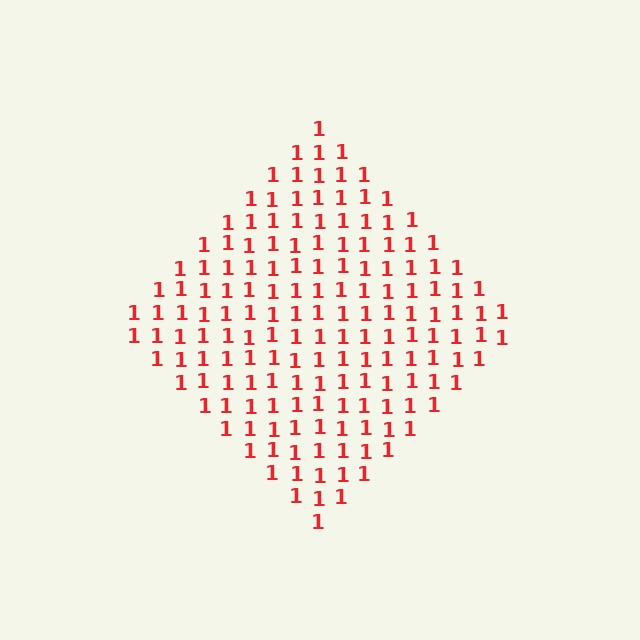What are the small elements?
The small elements are digit 1's.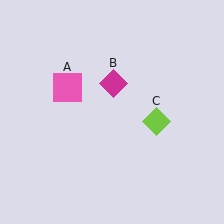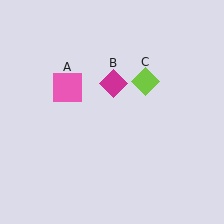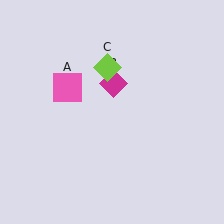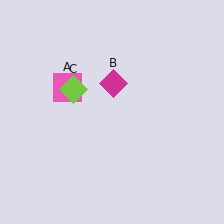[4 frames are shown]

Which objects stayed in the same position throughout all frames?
Pink square (object A) and magenta diamond (object B) remained stationary.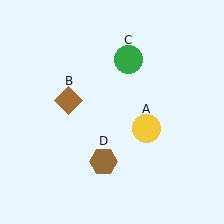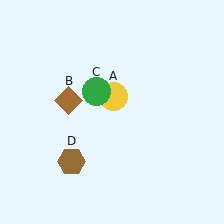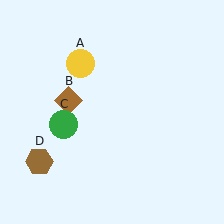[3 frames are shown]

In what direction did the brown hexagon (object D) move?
The brown hexagon (object D) moved left.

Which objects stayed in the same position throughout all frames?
Brown diamond (object B) remained stationary.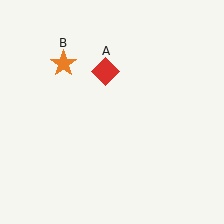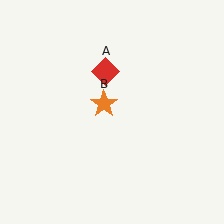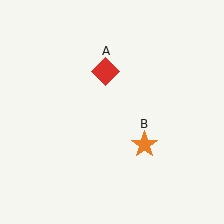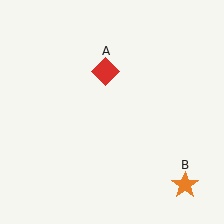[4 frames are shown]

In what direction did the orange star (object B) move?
The orange star (object B) moved down and to the right.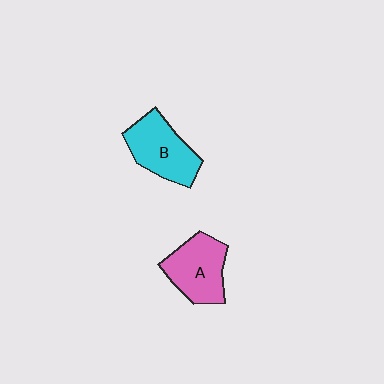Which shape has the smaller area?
Shape A (pink).